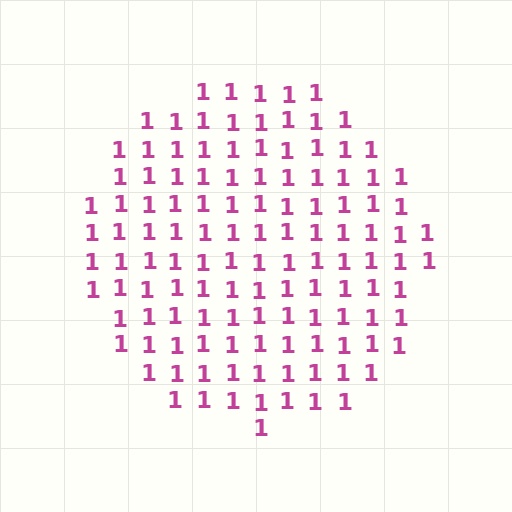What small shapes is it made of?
It is made of small digit 1's.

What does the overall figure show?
The overall figure shows a circle.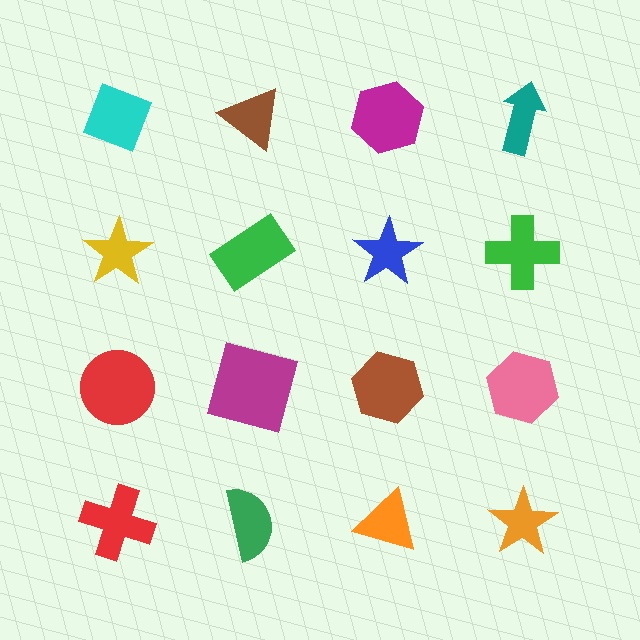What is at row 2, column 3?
A blue star.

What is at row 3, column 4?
A pink hexagon.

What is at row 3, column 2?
A magenta square.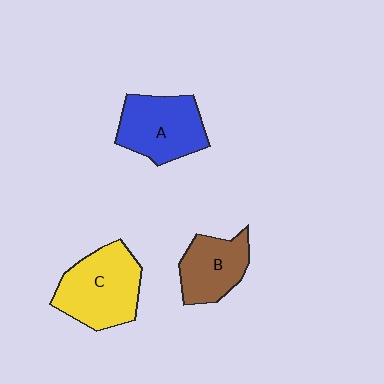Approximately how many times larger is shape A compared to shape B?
Approximately 1.3 times.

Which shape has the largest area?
Shape C (yellow).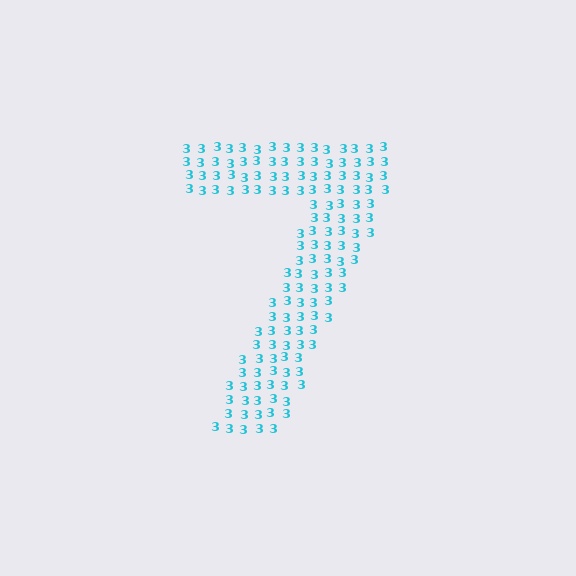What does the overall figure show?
The overall figure shows the digit 7.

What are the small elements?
The small elements are digit 3's.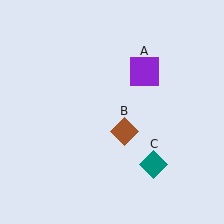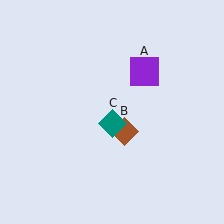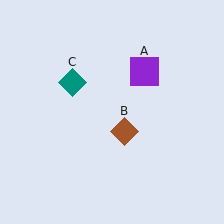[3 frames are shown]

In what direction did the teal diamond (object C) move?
The teal diamond (object C) moved up and to the left.